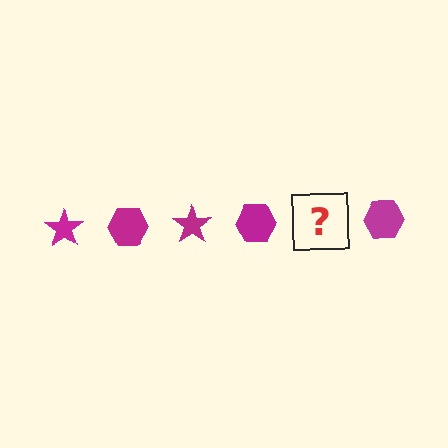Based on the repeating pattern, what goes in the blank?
The blank should be a magenta star.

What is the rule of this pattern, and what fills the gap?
The rule is that the pattern cycles through star, hexagon shapes in magenta. The gap should be filled with a magenta star.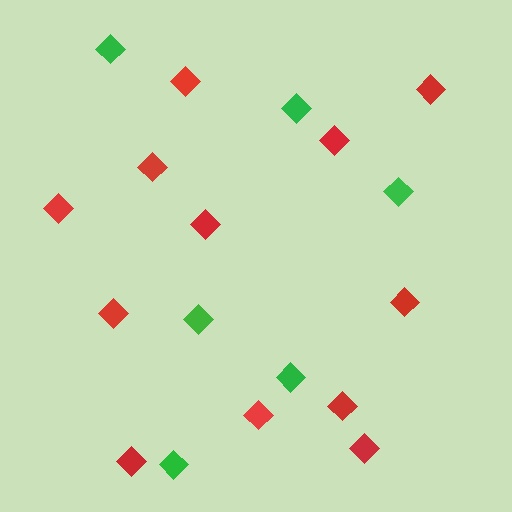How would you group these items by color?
There are 2 groups: one group of red diamonds (12) and one group of green diamonds (6).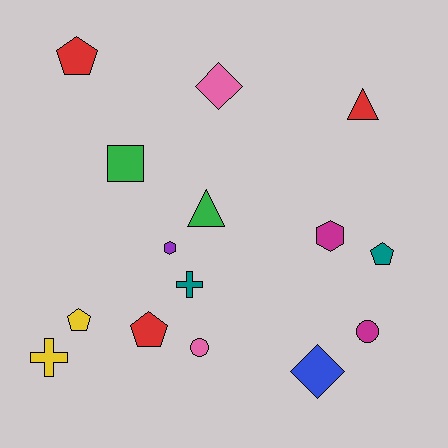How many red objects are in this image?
There are 3 red objects.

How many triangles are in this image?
There are 2 triangles.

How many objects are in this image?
There are 15 objects.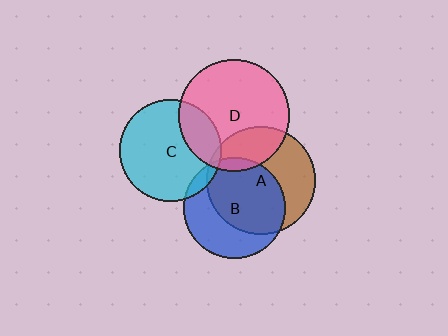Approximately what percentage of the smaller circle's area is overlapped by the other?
Approximately 5%.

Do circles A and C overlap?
Yes.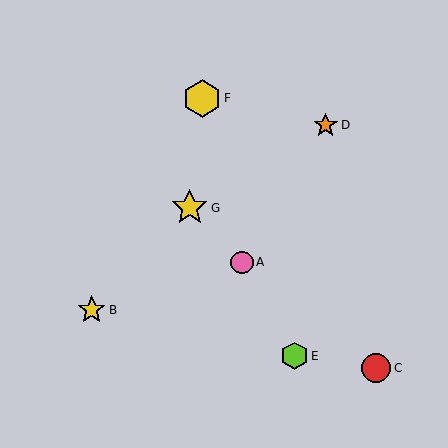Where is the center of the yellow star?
The center of the yellow star is at (92, 310).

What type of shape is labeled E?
Shape E is a lime hexagon.